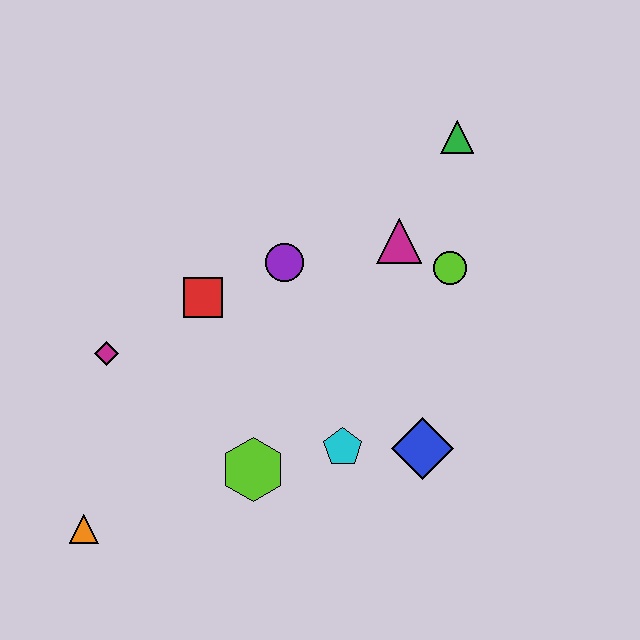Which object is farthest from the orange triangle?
The green triangle is farthest from the orange triangle.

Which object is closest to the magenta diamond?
The red square is closest to the magenta diamond.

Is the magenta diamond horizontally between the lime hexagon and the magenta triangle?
No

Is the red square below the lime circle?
Yes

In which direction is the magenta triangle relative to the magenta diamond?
The magenta triangle is to the right of the magenta diamond.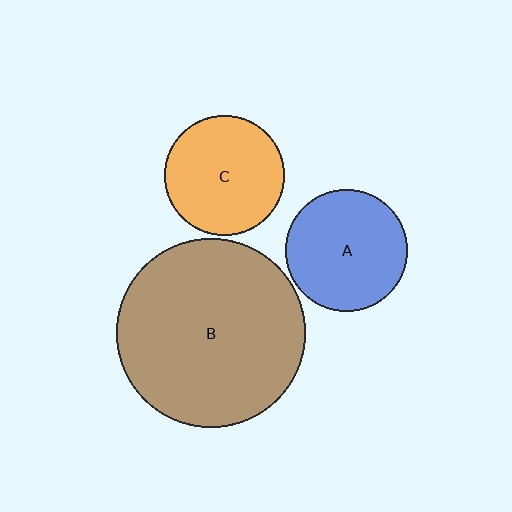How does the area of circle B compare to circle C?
Approximately 2.5 times.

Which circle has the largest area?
Circle B (brown).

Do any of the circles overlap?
No, none of the circles overlap.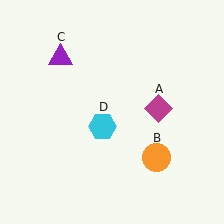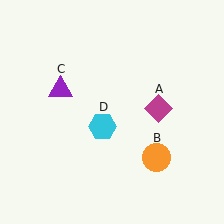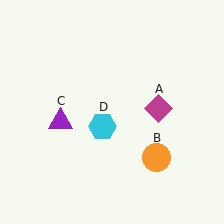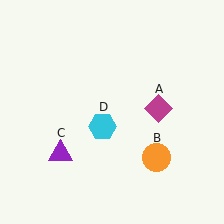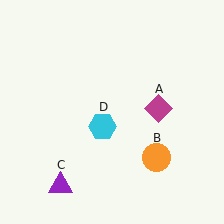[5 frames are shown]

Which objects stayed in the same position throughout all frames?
Magenta diamond (object A) and orange circle (object B) and cyan hexagon (object D) remained stationary.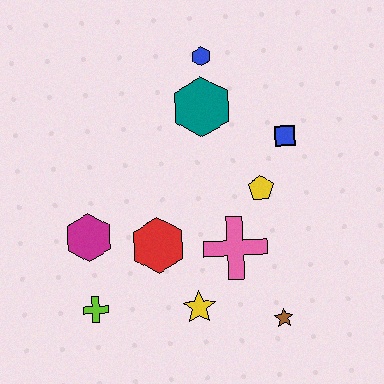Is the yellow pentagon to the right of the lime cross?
Yes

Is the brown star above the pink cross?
No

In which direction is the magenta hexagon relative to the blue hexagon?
The magenta hexagon is below the blue hexagon.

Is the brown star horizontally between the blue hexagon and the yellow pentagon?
No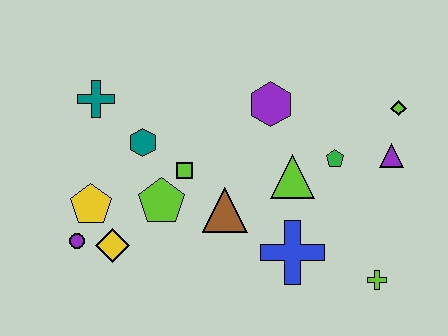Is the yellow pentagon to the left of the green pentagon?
Yes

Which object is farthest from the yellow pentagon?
The lime diamond is farthest from the yellow pentagon.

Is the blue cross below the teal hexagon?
Yes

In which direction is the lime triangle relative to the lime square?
The lime triangle is to the right of the lime square.